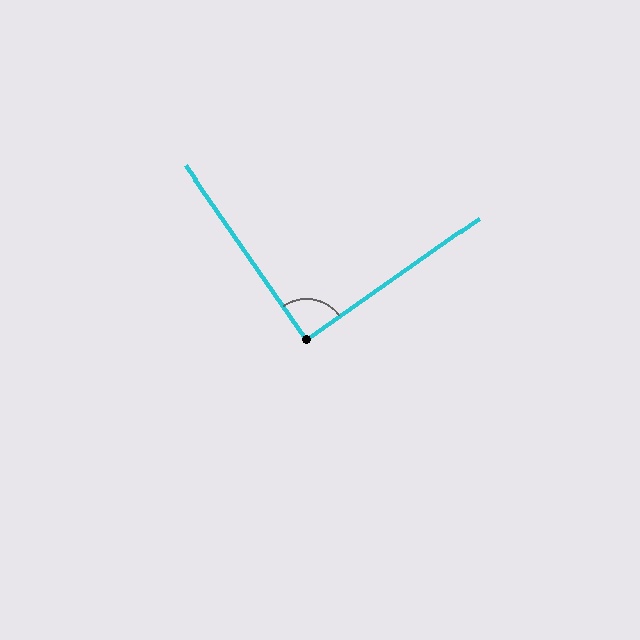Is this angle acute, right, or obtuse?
It is approximately a right angle.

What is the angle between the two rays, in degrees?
Approximately 90 degrees.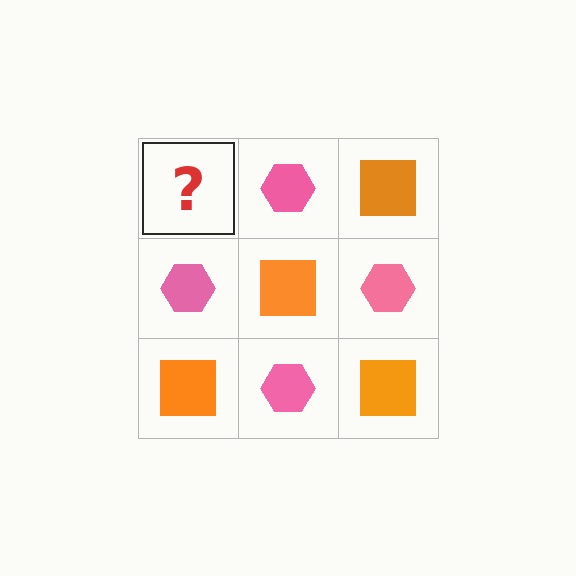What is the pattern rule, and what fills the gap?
The rule is that it alternates orange square and pink hexagon in a checkerboard pattern. The gap should be filled with an orange square.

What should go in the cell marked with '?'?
The missing cell should contain an orange square.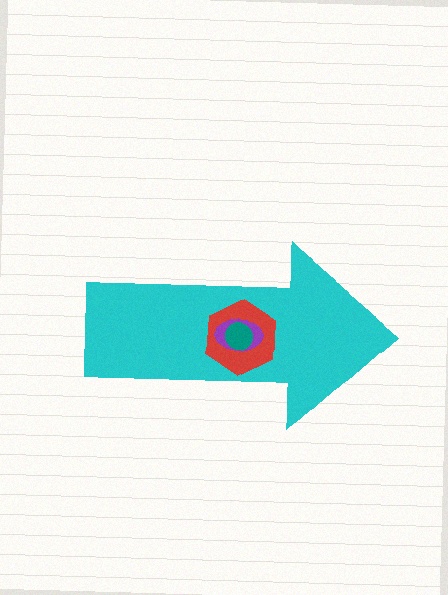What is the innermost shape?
The teal circle.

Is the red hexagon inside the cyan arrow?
Yes.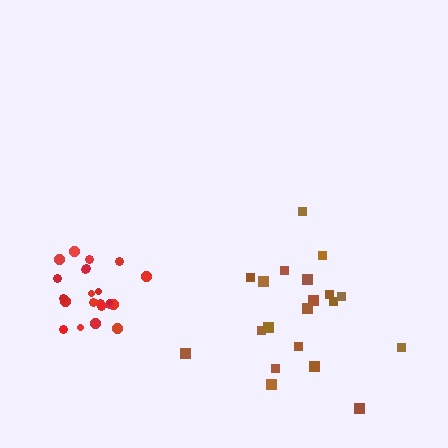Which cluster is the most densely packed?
Red.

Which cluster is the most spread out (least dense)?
Brown.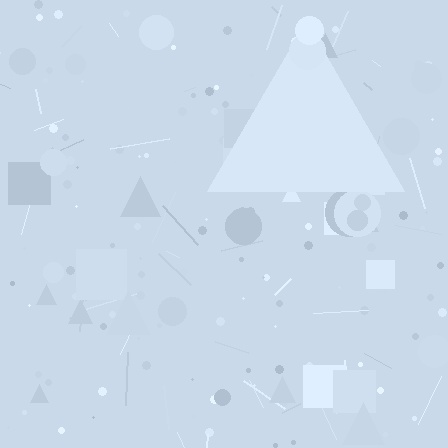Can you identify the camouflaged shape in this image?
The camouflaged shape is a triangle.